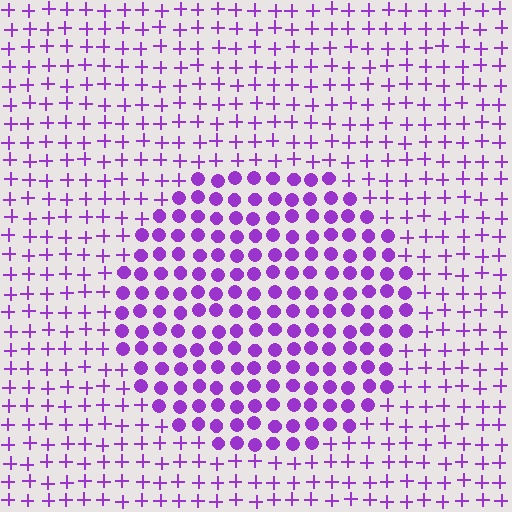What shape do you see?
I see a circle.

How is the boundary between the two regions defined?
The boundary is defined by a change in element shape: circles inside vs. plus signs outside. All elements share the same color and spacing.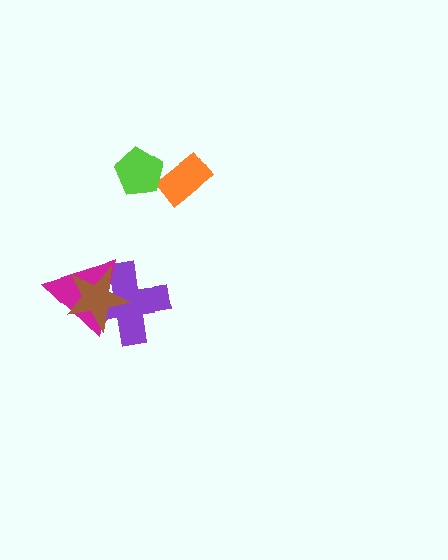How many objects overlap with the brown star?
2 objects overlap with the brown star.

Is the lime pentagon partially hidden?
No, no other shape covers it.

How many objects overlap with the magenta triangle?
2 objects overlap with the magenta triangle.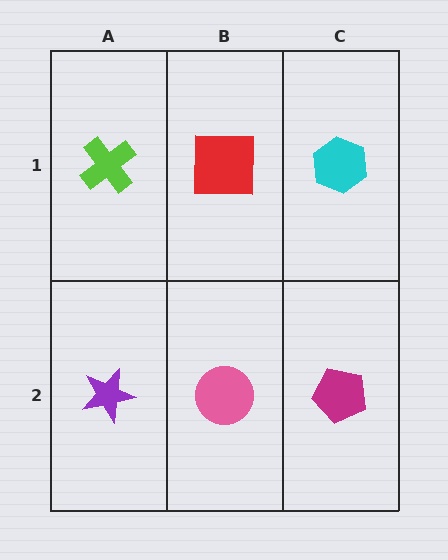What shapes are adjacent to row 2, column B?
A red square (row 1, column B), a purple star (row 2, column A), a magenta pentagon (row 2, column C).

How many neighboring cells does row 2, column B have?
3.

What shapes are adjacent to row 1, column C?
A magenta pentagon (row 2, column C), a red square (row 1, column B).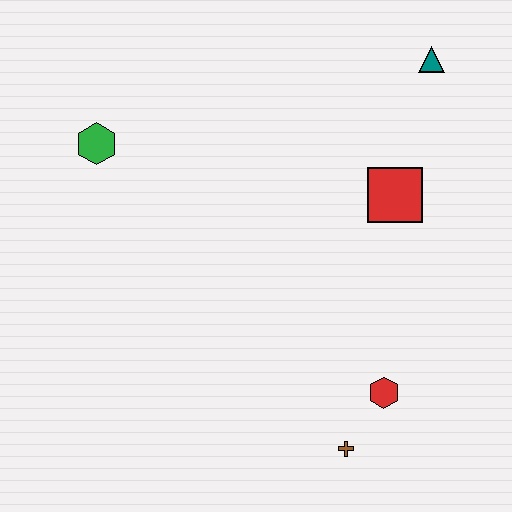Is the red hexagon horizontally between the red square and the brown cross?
Yes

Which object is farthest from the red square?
The green hexagon is farthest from the red square.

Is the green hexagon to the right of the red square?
No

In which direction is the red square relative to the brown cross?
The red square is above the brown cross.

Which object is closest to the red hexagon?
The brown cross is closest to the red hexagon.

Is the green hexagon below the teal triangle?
Yes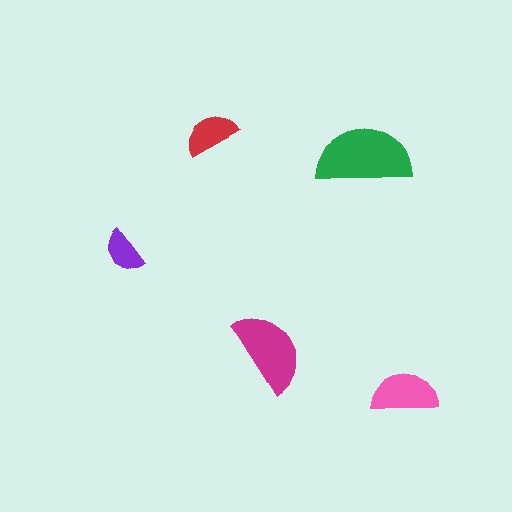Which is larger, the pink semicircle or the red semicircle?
The pink one.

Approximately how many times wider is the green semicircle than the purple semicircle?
About 2 times wider.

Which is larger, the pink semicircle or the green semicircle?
The green one.